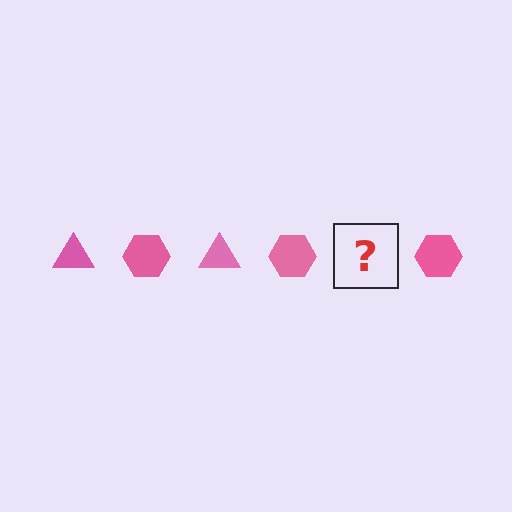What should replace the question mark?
The question mark should be replaced with a pink triangle.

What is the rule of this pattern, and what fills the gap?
The rule is that the pattern cycles through triangle, hexagon shapes in pink. The gap should be filled with a pink triangle.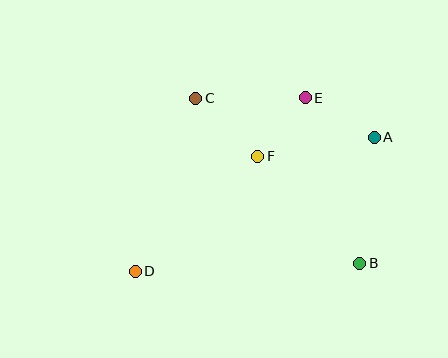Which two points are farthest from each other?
Points A and D are farthest from each other.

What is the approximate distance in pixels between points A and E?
The distance between A and E is approximately 79 pixels.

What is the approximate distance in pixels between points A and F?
The distance between A and F is approximately 118 pixels.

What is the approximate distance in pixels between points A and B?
The distance between A and B is approximately 127 pixels.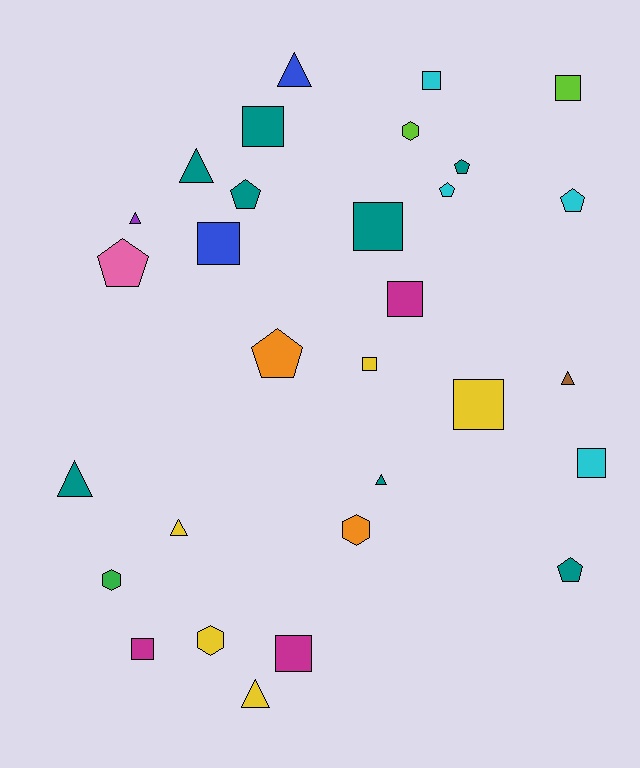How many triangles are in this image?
There are 8 triangles.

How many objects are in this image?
There are 30 objects.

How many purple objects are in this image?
There is 1 purple object.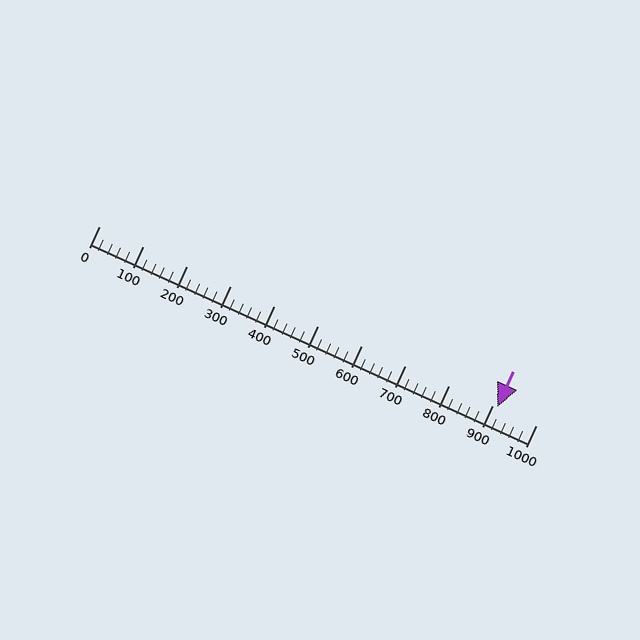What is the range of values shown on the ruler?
The ruler shows values from 0 to 1000.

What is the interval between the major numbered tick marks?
The major tick marks are spaced 100 units apart.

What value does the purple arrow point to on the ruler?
The purple arrow points to approximately 912.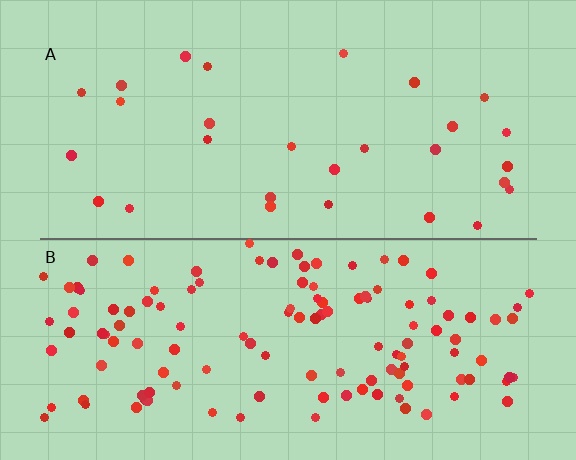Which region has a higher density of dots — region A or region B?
B (the bottom).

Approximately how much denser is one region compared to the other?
Approximately 4.3× — region B over region A.